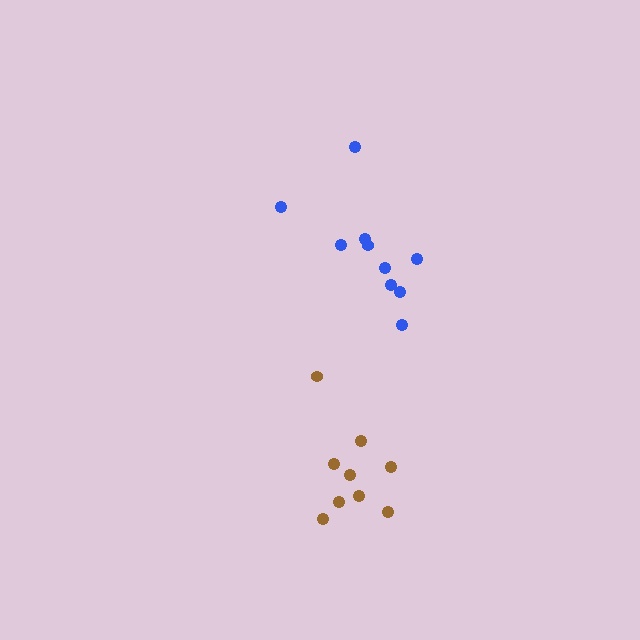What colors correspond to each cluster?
The clusters are colored: blue, brown.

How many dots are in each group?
Group 1: 10 dots, Group 2: 9 dots (19 total).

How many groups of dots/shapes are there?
There are 2 groups.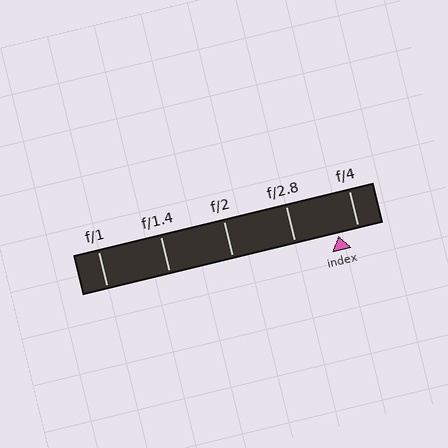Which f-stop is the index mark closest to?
The index mark is closest to f/4.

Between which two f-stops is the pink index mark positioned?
The index mark is between f/2.8 and f/4.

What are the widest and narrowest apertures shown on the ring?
The widest aperture shown is f/1 and the narrowest is f/4.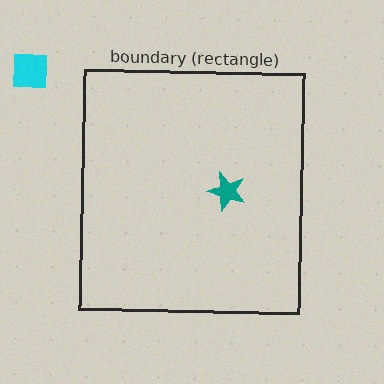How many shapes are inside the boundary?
1 inside, 1 outside.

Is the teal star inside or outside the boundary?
Inside.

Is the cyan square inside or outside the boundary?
Outside.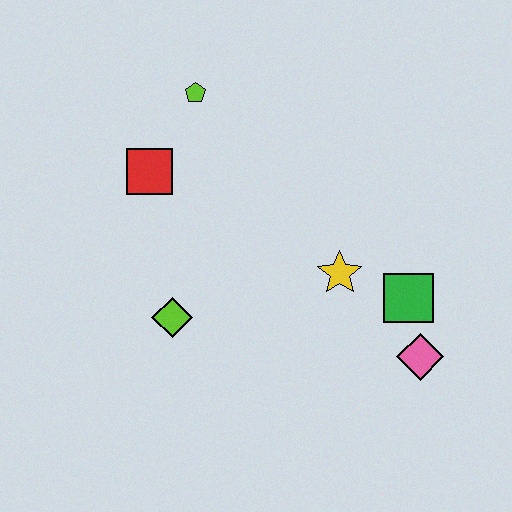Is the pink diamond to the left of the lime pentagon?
No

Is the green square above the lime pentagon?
No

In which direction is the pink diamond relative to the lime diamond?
The pink diamond is to the right of the lime diamond.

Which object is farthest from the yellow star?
The lime pentagon is farthest from the yellow star.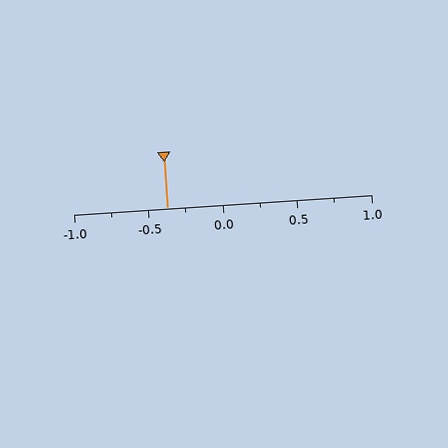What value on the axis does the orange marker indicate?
The marker indicates approximately -0.38.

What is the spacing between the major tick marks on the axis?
The major ticks are spaced 0.5 apart.